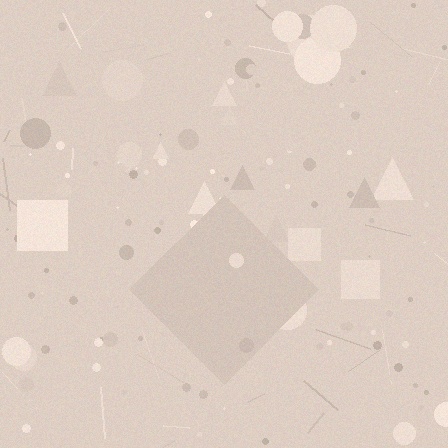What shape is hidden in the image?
A diamond is hidden in the image.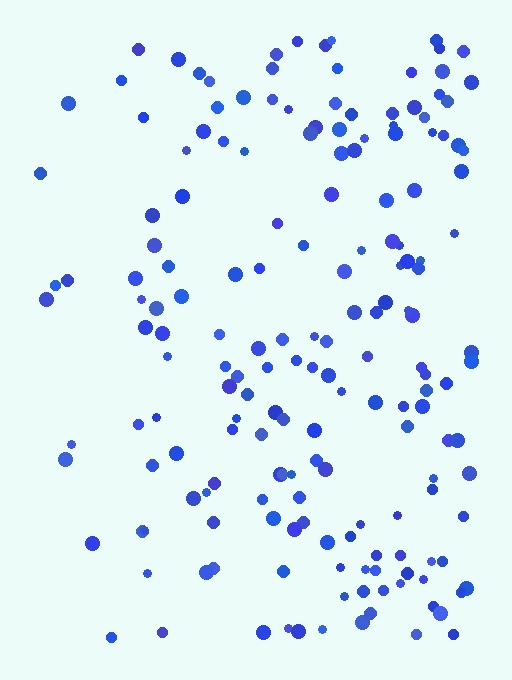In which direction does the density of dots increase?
From left to right, with the right side densest.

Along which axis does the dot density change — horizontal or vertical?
Horizontal.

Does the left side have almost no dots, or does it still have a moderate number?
Still a moderate number, just noticeably fewer than the right.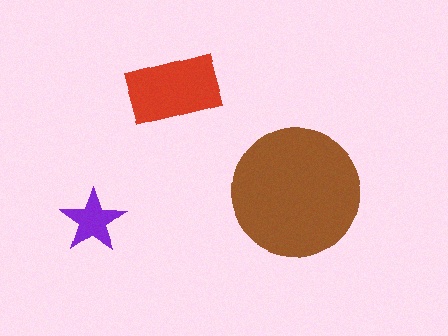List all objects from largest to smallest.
The brown circle, the red rectangle, the purple star.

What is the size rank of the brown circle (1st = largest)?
1st.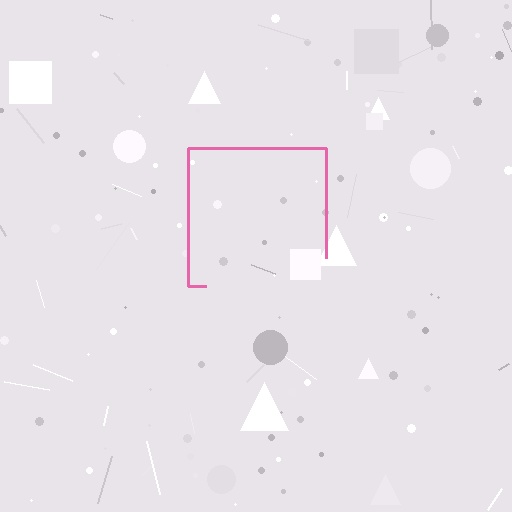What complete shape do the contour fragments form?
The contour fragments form a square.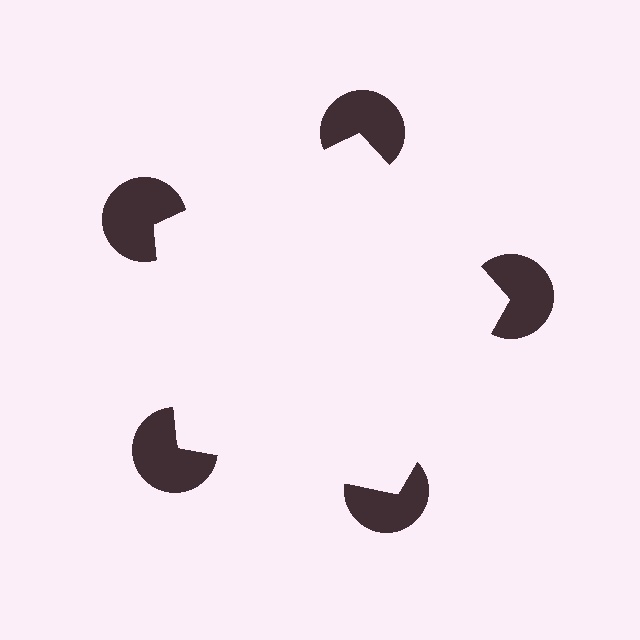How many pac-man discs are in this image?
There are 5 — one at each vertex of the illusory pentagon.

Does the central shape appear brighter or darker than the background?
It typically appears slightly brighter than the background, even though no actual brightness change is drawn.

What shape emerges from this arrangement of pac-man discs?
An illusory pentagon — its edges are inferred from the aligned wedge cuts in the pac-man discs, not physically drawn.